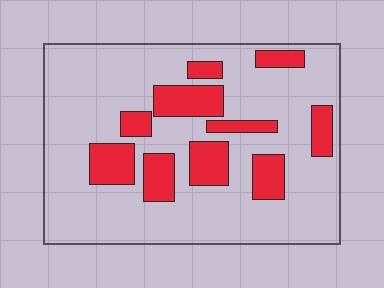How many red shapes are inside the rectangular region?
10.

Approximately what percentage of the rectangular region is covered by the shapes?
Approximately 25%.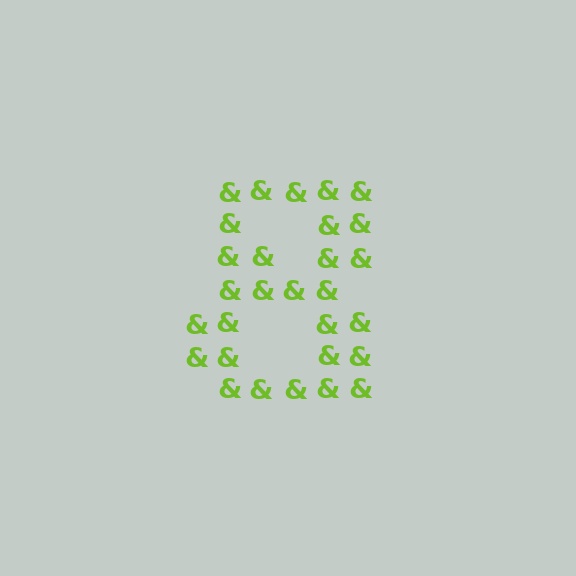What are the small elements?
The small elements are ampersands.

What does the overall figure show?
The overall figure shows the digit 8.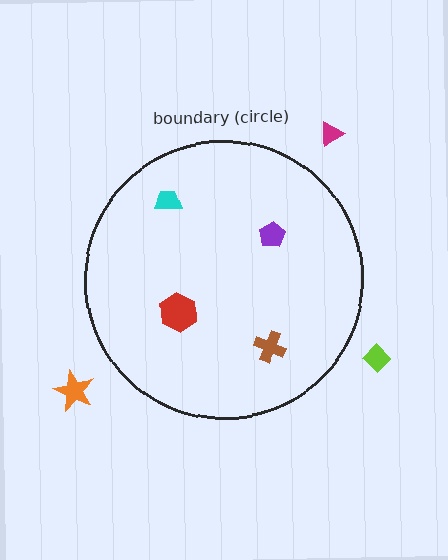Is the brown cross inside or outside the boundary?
Inside.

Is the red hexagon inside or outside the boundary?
Inside.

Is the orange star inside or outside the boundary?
Outside.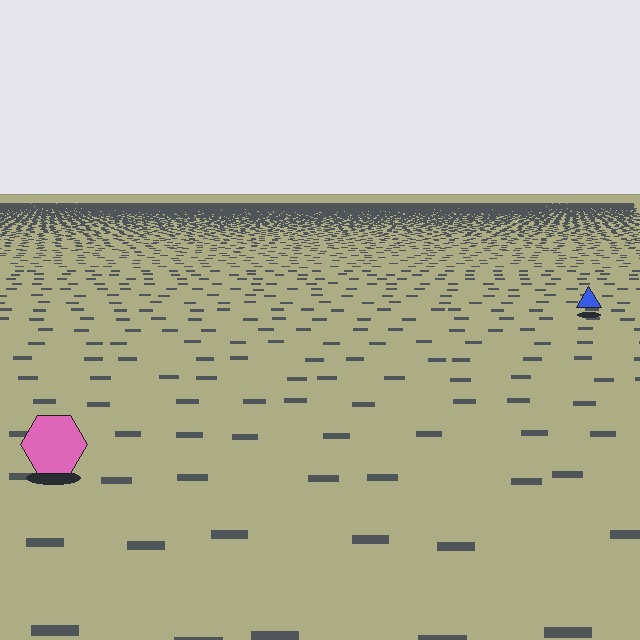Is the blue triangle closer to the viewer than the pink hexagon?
No. The pink hexagon is closer — you can tell from the texture gradient: the ground texture is coarser near it.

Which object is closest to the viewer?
The pink hexagon is closest. The texture marks near it are larger and more spread out.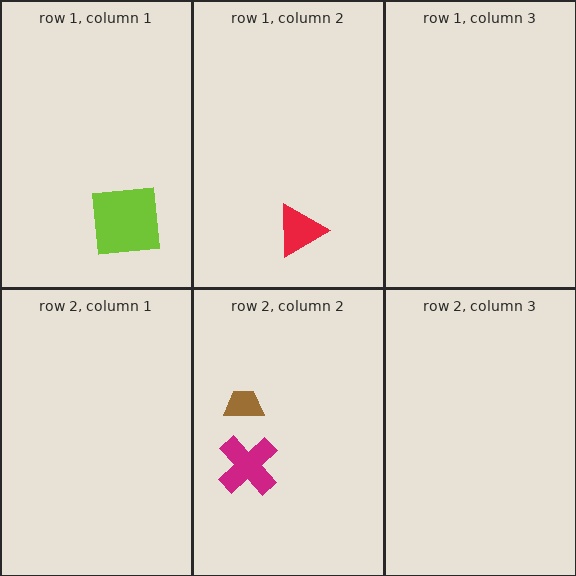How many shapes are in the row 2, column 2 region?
2.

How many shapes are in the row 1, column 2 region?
1.